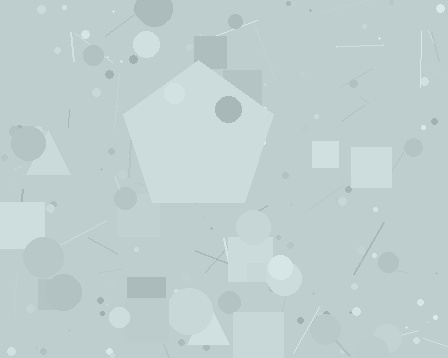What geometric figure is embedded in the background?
A pentagon is embedded in the background.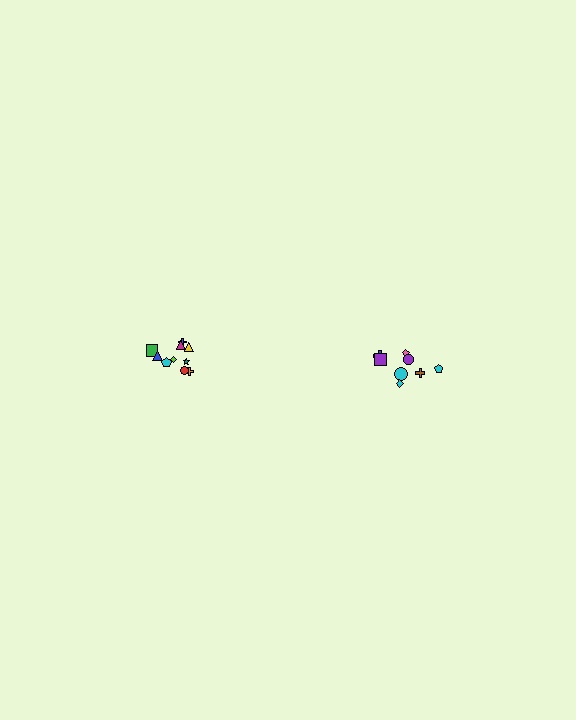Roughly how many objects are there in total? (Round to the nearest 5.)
Roughly 20 objects in total.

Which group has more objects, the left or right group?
The left group.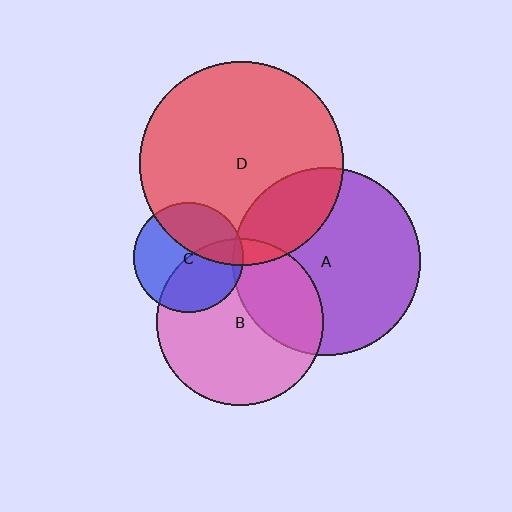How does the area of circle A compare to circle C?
Approximately 2.9 times.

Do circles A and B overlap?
Yes.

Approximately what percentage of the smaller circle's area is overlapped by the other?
Approximately 35%.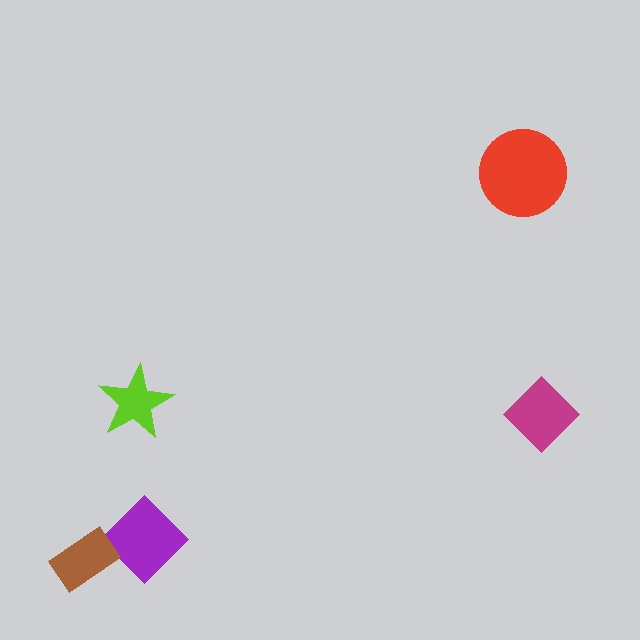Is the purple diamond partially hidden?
Yes, it is partially covered by another shape.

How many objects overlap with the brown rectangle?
1 object overlaps with the brown rectangle.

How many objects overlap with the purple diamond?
1 object overlaps with the purple diamond.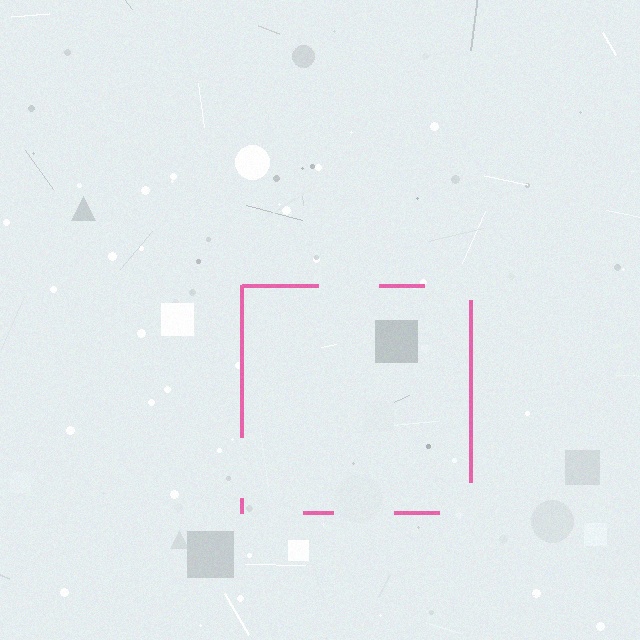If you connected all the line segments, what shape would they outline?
They would outline a square.